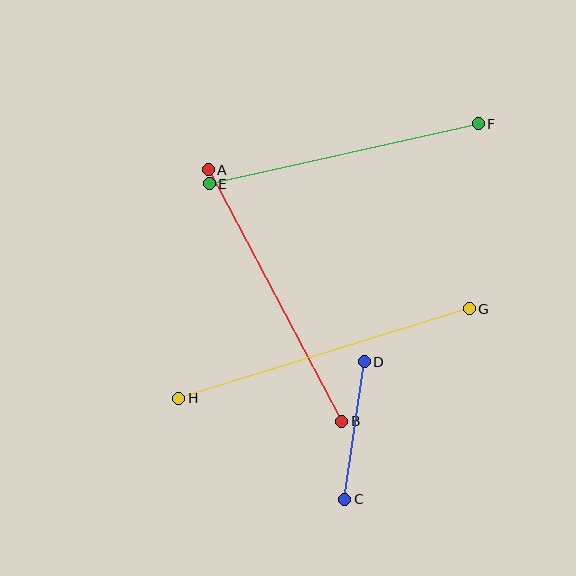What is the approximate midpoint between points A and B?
The midpoint is at approximately (275, 296) pixels.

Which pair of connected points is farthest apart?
Points G and H are farthest apart.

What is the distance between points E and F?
The distance is approximately 275 pixels.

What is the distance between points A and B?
The distance is approximately 285 pixels.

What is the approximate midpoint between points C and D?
The midpoint is at approximately (354, 431) pixels.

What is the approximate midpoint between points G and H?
The midpoint is at approximately (324, 354) pixels.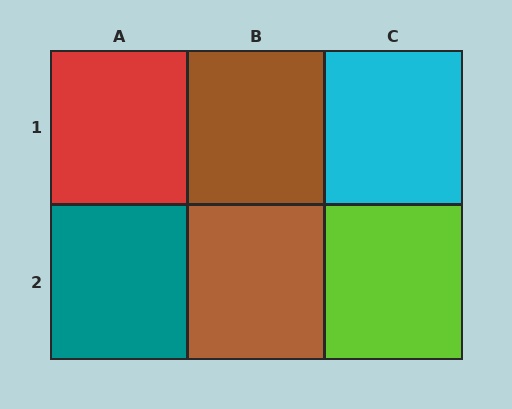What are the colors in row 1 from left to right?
Red, brown, cyan.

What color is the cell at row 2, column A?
Teal.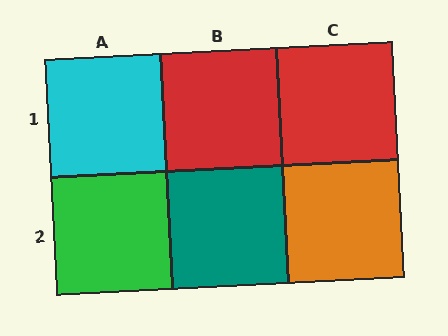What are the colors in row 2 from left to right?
Green, teal, orange.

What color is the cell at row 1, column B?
Red.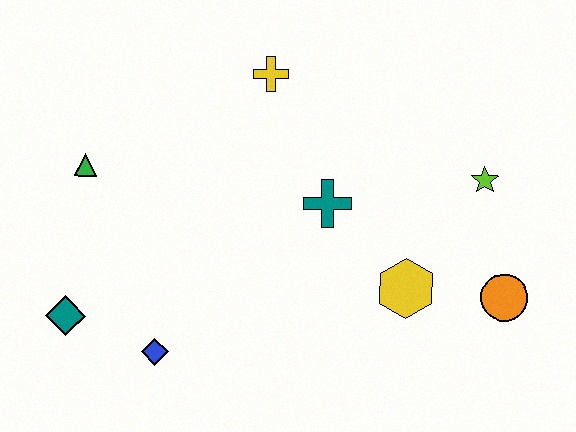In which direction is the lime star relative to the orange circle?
The lime star is above the orange circle.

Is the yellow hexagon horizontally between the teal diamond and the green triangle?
No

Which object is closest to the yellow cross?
The teal cross is closest to the yellow cross.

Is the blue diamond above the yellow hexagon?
No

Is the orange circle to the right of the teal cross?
Yes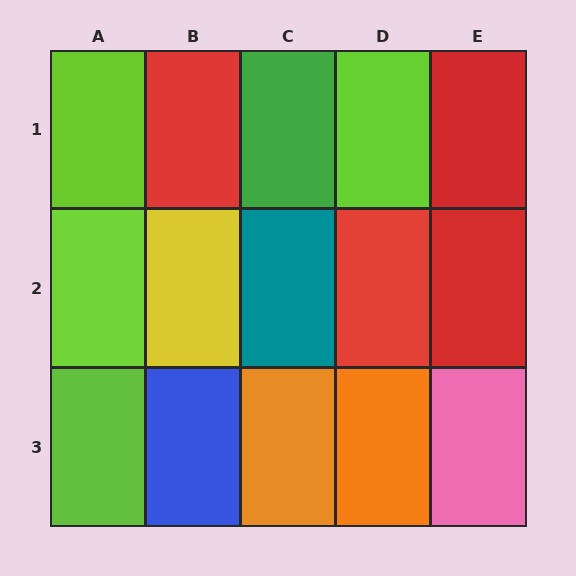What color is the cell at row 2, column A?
Lime.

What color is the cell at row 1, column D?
Lime.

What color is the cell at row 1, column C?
Green.